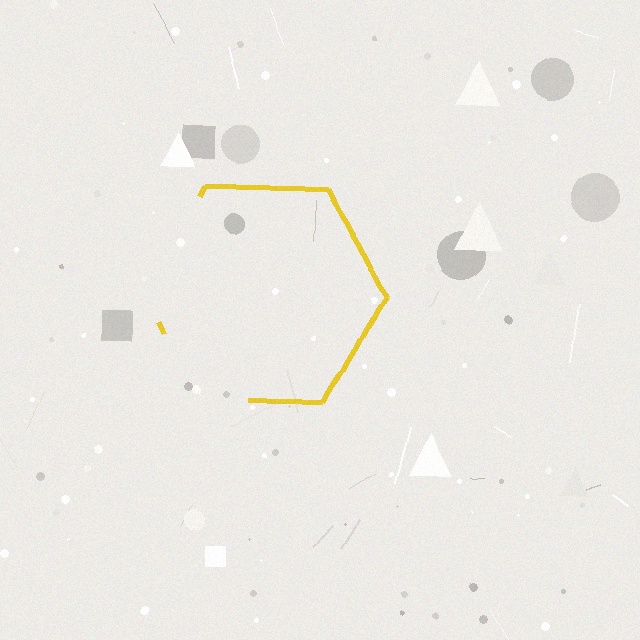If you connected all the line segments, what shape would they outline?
They would outline a hexagon.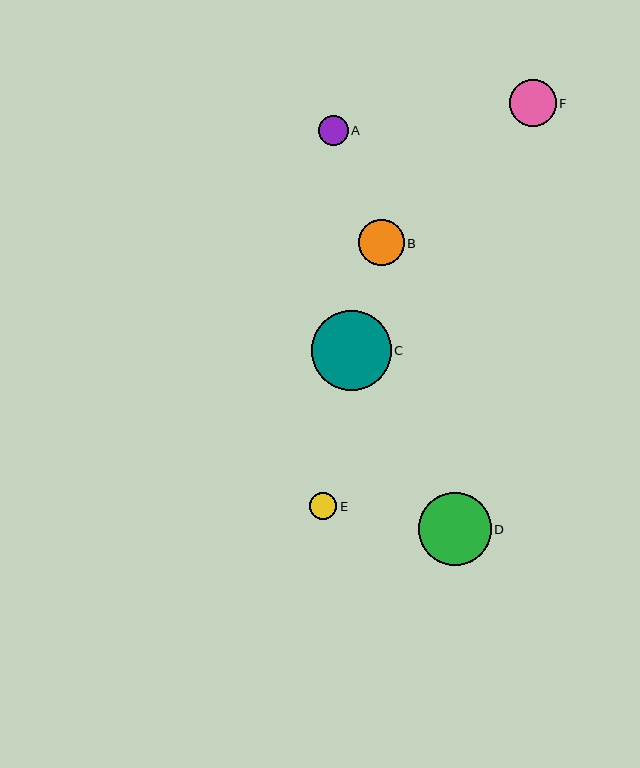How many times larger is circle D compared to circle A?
Circle D is approximately 2.5 times the size of circle A.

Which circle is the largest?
Circle C is the largest with a size of approximately 80 pixels.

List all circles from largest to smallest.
From largest to smallest: C, D, F, B, A, E.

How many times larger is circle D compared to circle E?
Circle D is approximately 2.7 times the size of circle E.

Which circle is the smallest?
Circle E is the smallest with a size of approximately 27 pixels.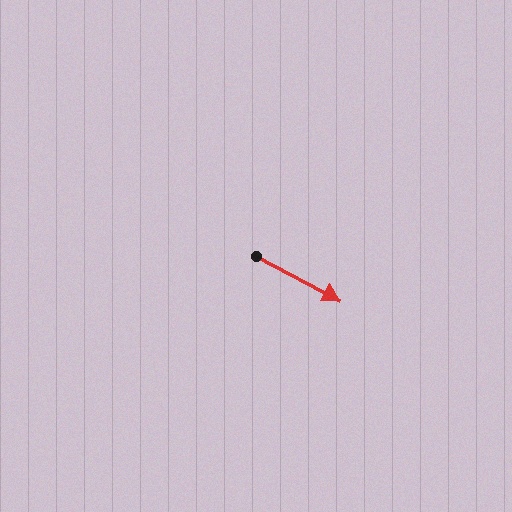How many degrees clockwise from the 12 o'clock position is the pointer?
Approximately 118 degrees.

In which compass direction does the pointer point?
Southeast.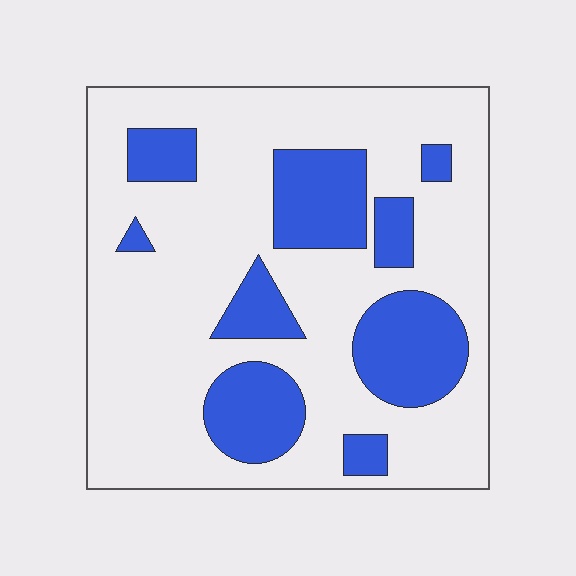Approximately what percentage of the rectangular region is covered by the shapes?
Approximately 25%.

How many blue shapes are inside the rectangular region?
9.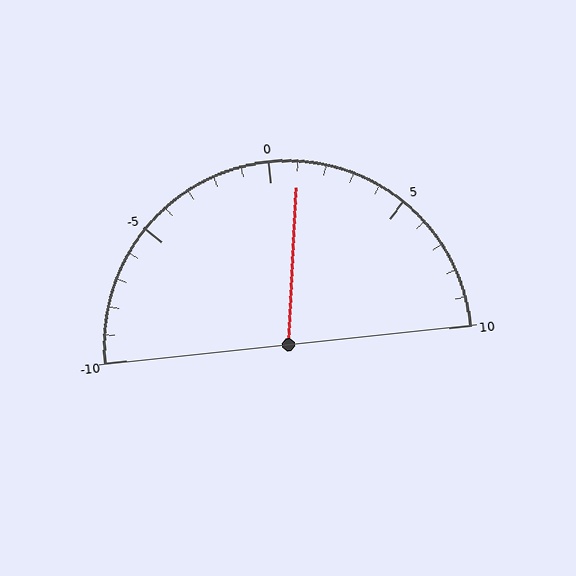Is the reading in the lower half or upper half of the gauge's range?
The reading is in the upper half of the range (-10 to 10).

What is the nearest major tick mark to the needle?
The nearest major tick mark is 0.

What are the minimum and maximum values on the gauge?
The gauge ranges from -10 to 10.